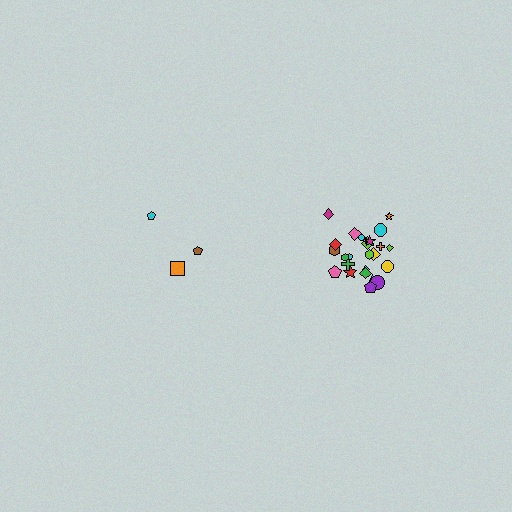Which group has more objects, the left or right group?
The right group.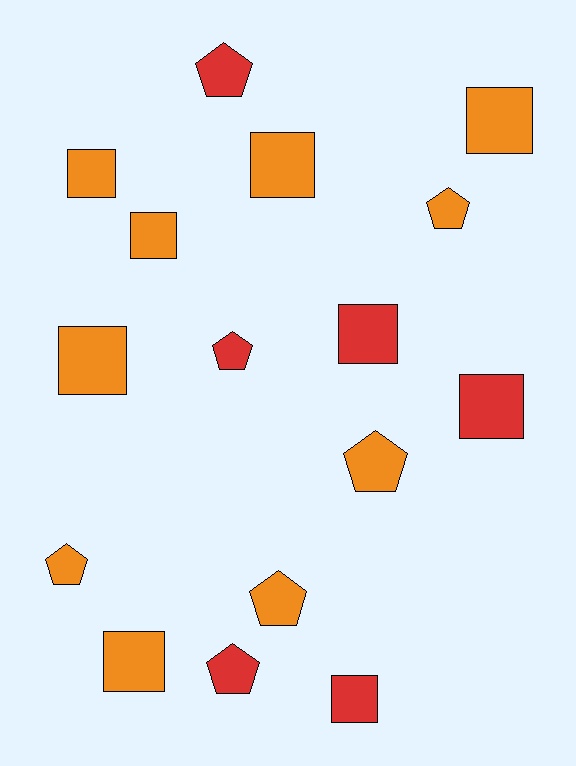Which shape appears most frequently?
Square, with 9 objects.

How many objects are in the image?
There are 16 objects.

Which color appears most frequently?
Orange, with 10 objects.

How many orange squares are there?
There are 6 orange squares.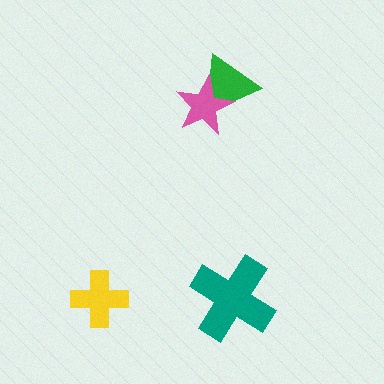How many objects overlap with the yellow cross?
0 objects overlap with the yellow cross.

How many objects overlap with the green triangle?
1 object overlaps with the green triangle.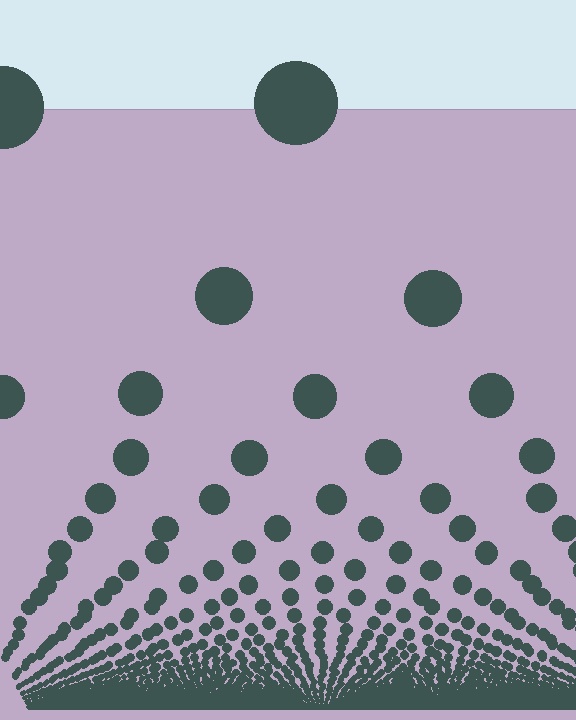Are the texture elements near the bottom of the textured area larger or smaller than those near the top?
Smaller. The gradient is inverted — elements near the bottom are smaller and denser.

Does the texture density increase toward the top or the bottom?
Density increases toward the bottom.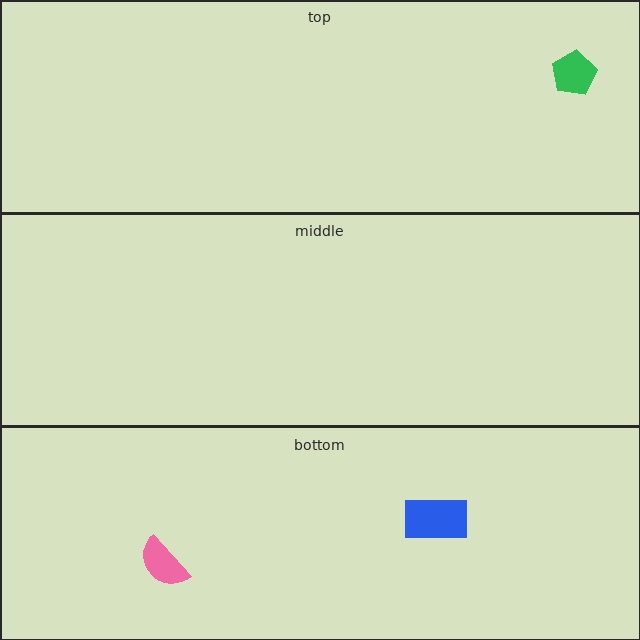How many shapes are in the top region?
1.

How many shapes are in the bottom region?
2.